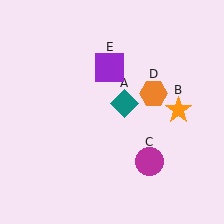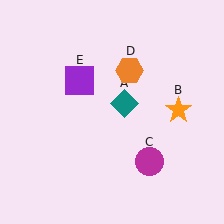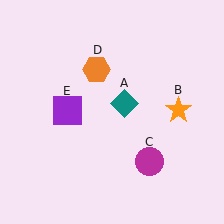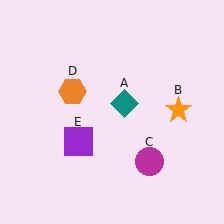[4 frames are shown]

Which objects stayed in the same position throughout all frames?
Teal diamond (object A) and orange star (object B) and magenta circle (object C) remained stationary.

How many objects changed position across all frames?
2 objects changed position: orange hexagon (object D), purple square (object E).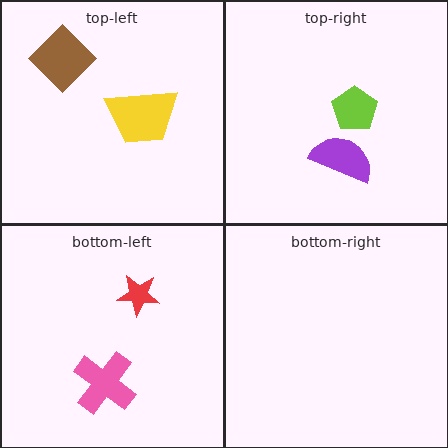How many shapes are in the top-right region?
2.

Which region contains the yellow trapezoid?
The top-left region.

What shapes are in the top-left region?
The yellow trapezoid, the brown diamond.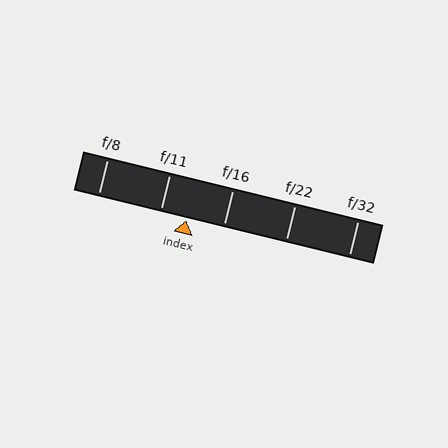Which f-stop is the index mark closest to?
The index mark is closest to f/11.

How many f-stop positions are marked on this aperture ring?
There are 5 f-stop positions marked.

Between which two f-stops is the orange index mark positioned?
The index mark is between f/11 and f/16.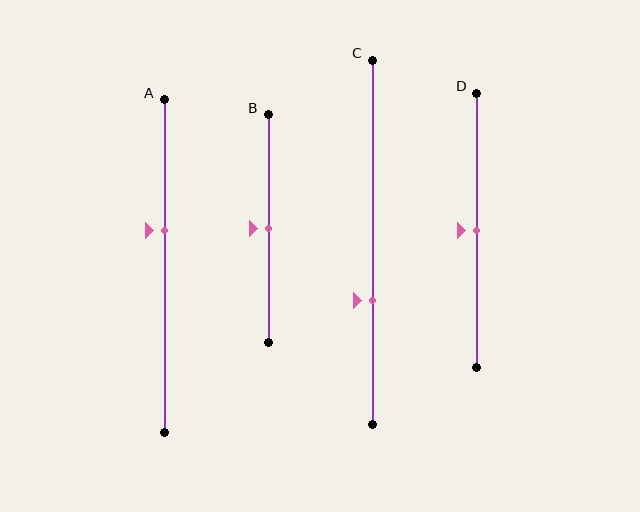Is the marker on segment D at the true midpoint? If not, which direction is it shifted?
Yes, the marker on segment D is at the true midpoint.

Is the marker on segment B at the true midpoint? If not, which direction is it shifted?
Yes, the marker on segment B is at the true midpoint.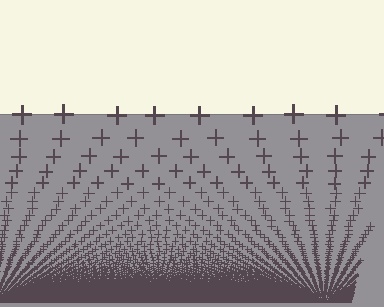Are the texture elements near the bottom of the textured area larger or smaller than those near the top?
Smaller. The gradient is inverted — elements near the bottom are smaller and denser.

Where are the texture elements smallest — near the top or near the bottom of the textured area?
Near the bottom.